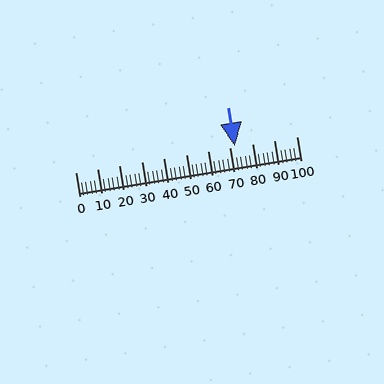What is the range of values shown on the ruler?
The ruler shows values from 0 to 100.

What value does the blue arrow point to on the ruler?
The blue arrow points to approximately 72.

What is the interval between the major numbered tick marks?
The major tick marks are spaced 10 units apart.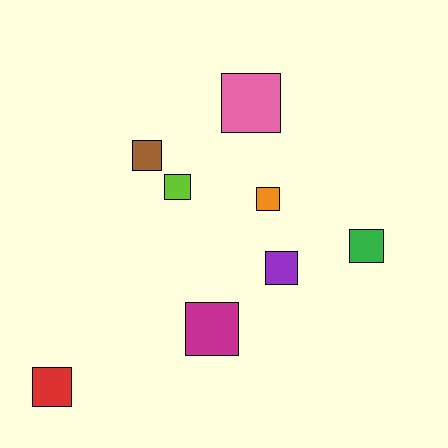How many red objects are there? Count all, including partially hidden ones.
There is 1 red object.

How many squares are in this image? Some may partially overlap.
There are 8 squares.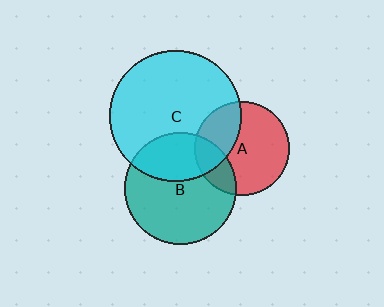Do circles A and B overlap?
Yes.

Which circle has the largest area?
Circle C (cyan).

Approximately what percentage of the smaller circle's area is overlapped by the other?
Approximately 20%.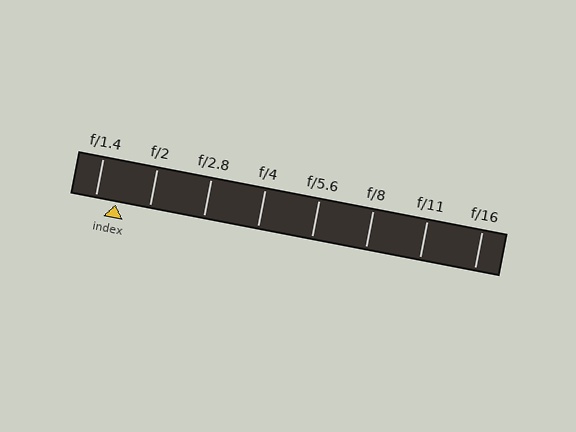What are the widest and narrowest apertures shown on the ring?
The widest aperture shown is f/1.4 and the narrowest is f/16.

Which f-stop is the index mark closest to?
The index mark is closest to f/1.4.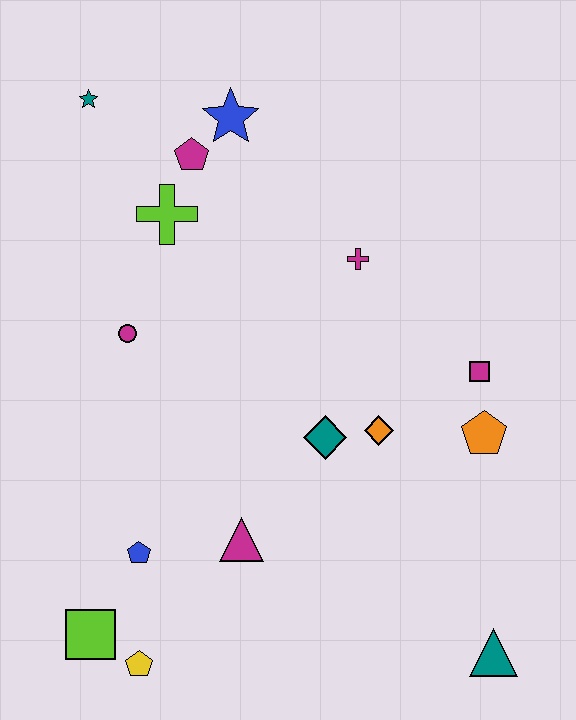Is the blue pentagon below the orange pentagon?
Yes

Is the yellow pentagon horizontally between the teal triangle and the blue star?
No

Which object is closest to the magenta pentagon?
The blue star is closest to the magenta pentagon.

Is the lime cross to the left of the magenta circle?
No